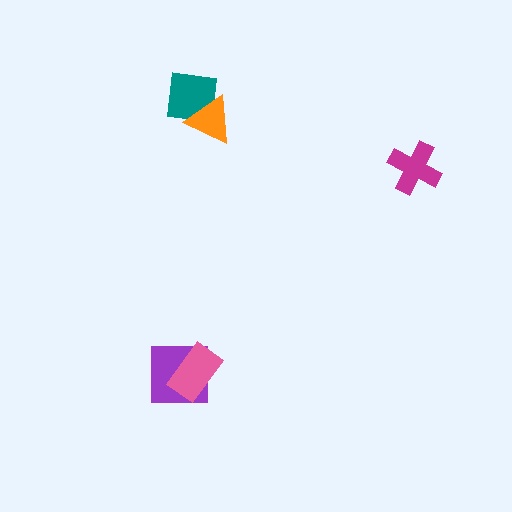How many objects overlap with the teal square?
1 object overlaps with the teal square.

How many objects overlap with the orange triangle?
1 object overlaps with the orange triangle.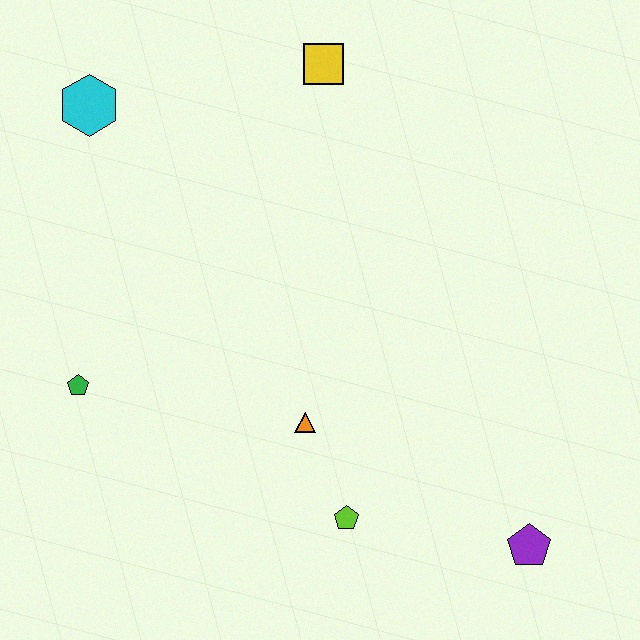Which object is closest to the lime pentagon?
The orange triangle is closest to the lime pentagon.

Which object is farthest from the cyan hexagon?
The purple pentagon is farthest from the cyan hexagon.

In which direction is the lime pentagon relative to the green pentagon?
The lime pentagon is to the right of the green pentagon.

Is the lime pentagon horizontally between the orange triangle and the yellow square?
No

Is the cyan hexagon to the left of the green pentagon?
No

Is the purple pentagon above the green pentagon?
No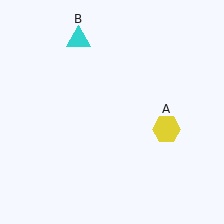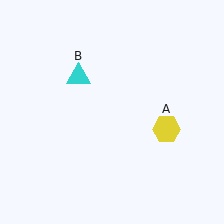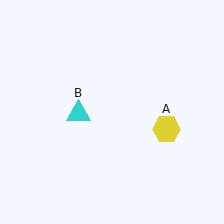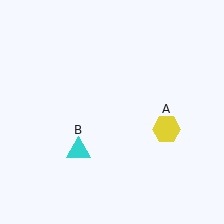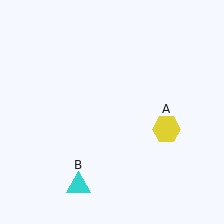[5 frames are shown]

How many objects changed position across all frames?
1 object changed position: cyan triangle (object B).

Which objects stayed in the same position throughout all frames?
Yellow hexagon (object A) remained stationary.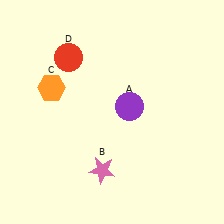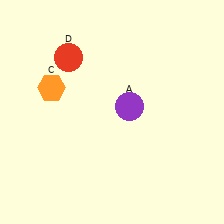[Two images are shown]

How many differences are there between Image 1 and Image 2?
There is 1 difference between the two images.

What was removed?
The pink star (B) was removed in Image 2.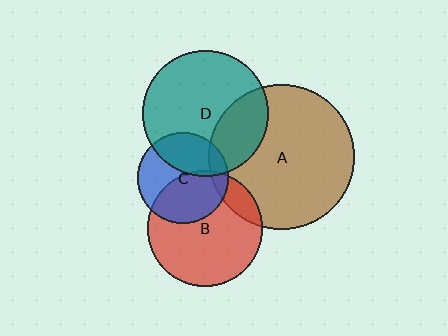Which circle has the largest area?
Circle A (brown).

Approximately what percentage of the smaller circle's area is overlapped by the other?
Approximately 45%.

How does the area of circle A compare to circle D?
Approximately 1.3 times.